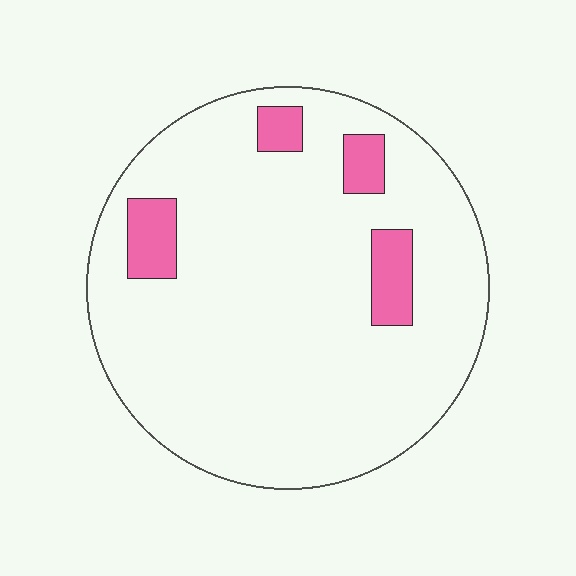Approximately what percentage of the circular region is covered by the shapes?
Approximately 10%.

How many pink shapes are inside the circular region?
4.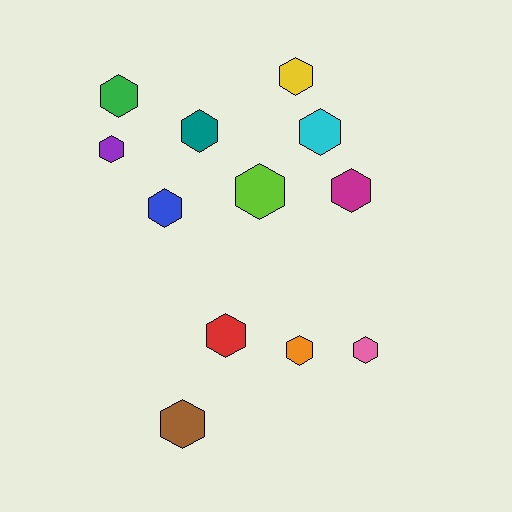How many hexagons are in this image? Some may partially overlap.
There are 12 hexagons.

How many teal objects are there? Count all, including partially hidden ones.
There is 1 teal object.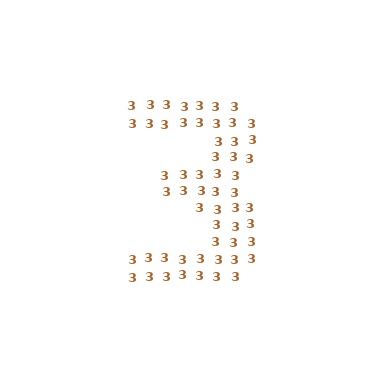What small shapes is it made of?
It is made of small digit 3's.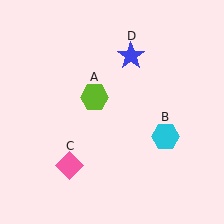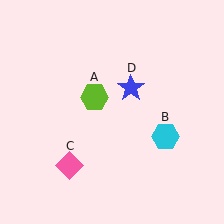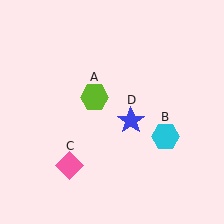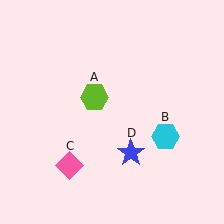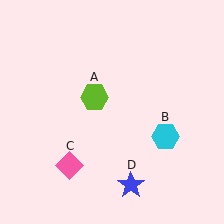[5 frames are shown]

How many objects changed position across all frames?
1 object changed position: blue star (object D).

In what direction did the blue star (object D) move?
The blue star (object D) moved down.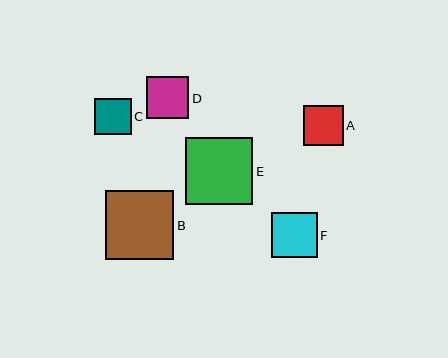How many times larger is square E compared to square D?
Square E is approximately 1.6 times the size of square D.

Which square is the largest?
Square B is the largest with a size of approximately 68 pixels.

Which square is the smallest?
Square C is the smallest with a size of approximately 37 pixels.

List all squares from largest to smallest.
From largest to smallest: B, E, F, D, A, C.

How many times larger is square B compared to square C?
Square B is approximately 1.9 times the size of square C.